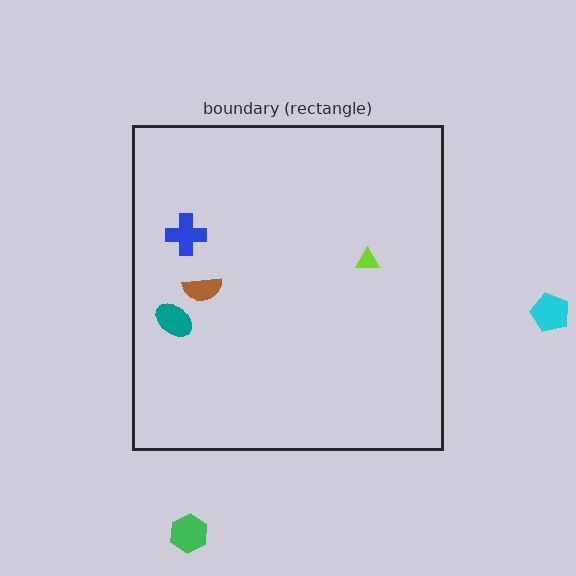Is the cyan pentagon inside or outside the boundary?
Outside.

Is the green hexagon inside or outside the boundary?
Outside.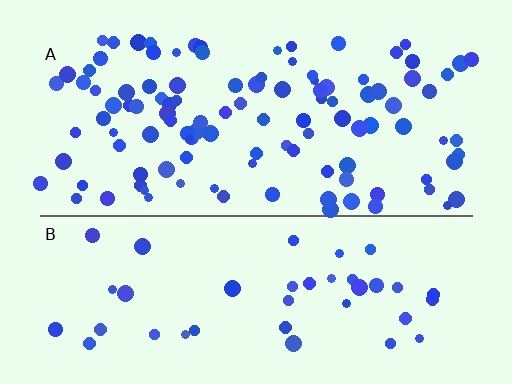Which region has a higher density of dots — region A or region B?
A (the top).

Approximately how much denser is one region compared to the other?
Approximately 2.6× — region A over region B.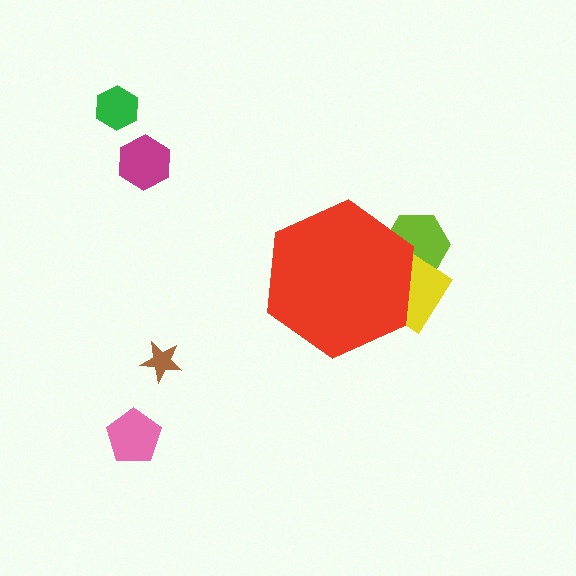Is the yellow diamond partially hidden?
Yes, the yellow diamond is partially hidden behind the red hexagon.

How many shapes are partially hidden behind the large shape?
2 shapes are partially hidden.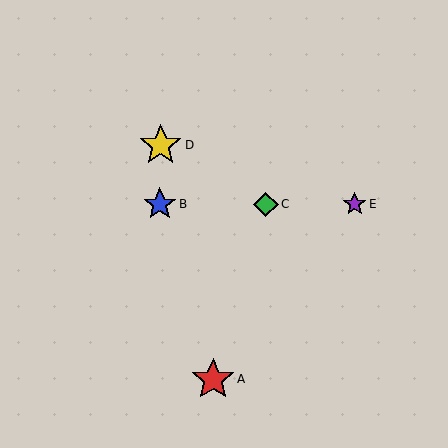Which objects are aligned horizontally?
Objects B, C, E are aligned horizontally.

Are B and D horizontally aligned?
No, B is at y≈204 and D is at y≈145.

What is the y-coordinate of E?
Object E is at y≈204.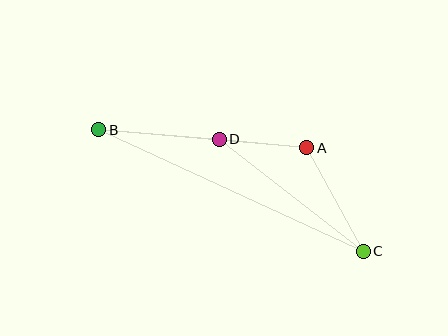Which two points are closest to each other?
Points A and D are closest to each other.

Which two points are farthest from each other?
Points B and C are farthest from each other.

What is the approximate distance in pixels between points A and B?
The distance between A and B is approximately 209 pixels.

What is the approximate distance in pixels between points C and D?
The distance between C and D is approximately 183 pixels.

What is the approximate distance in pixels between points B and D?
The distance between B and D is approximately 121 pixels.